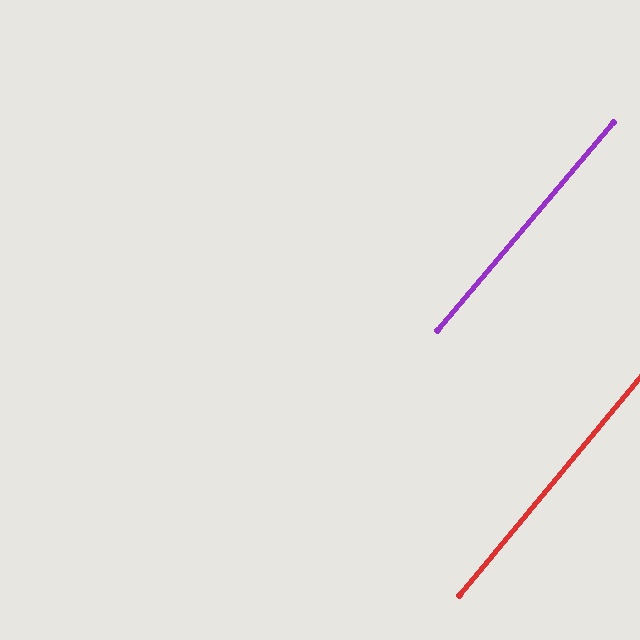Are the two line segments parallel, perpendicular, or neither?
Parallel — their directions differ by only 0.4°.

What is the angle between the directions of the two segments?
Approximately 0 degrees.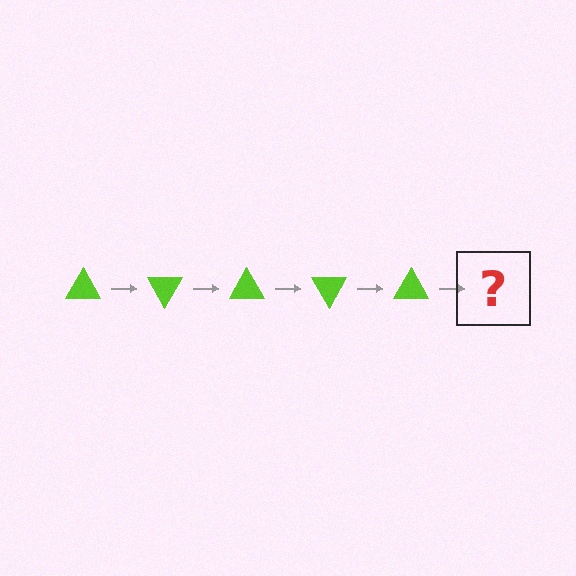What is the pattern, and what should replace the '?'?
The pattern is that the triangle rotates 60 degrees each step. The '?' should be a lime triangle rotated 300 degrees.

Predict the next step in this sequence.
The next step is a lime triangle rotated 300 degrees.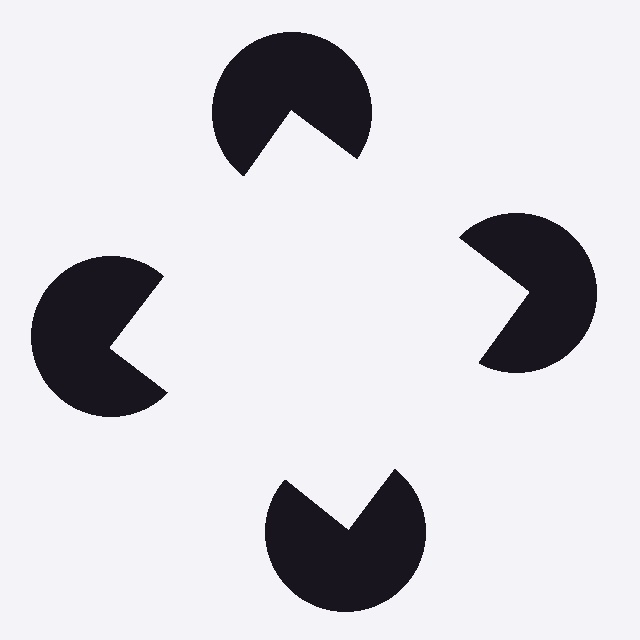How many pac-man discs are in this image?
There are 4 — one at each vertex of the illusory square.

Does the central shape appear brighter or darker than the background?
It typically appears slightly brighter than the background, even though no actual brightness change is drawn.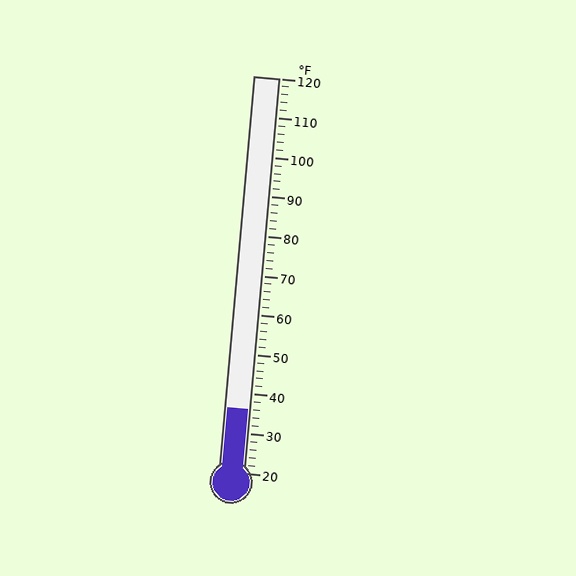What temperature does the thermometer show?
The thermometer shows approximately 36°F.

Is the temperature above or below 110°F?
The temperature is below 110°F.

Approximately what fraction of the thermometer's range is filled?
The thermometer is filled to approximately 15% of its range.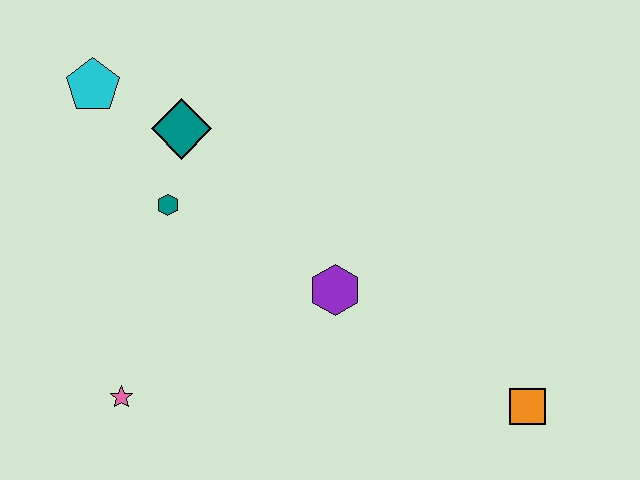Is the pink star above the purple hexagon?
No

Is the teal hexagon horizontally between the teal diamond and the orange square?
No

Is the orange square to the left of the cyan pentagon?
No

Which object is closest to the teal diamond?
The teal hexagon is closest to the teal diamond.